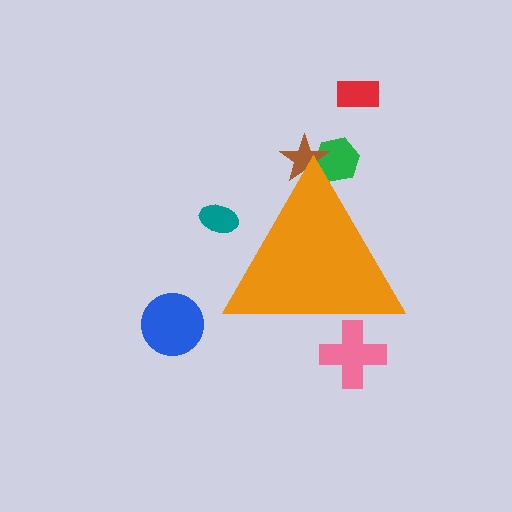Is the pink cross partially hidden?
Yes, the pink cross is partially hidden behind the orange triangle.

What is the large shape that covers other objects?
An orange triangle.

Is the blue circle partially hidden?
No, the blue circle is fully visible.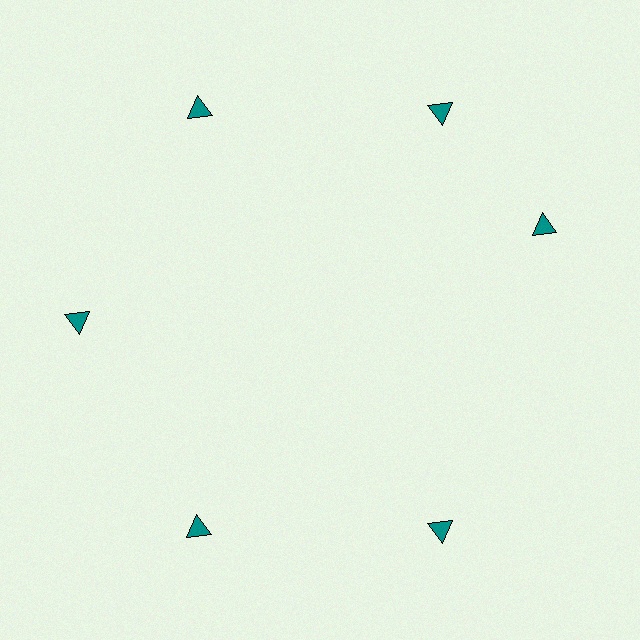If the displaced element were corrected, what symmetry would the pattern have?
It would have 6-fold rotational symmetry — the pattern would map onto itself every 60 degrees.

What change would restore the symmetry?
The symmetry would be restored by rotating it back into even spacing with its neighbors so that all 6 triangles sit at equal angles and equal distance from the center.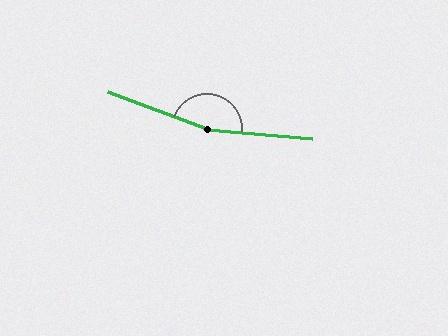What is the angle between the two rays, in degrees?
Approximately 165 degrees.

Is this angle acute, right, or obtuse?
It is obtuse.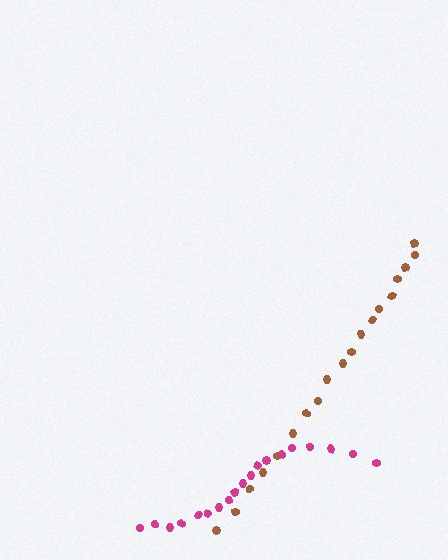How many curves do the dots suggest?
There are 2 distinct paths.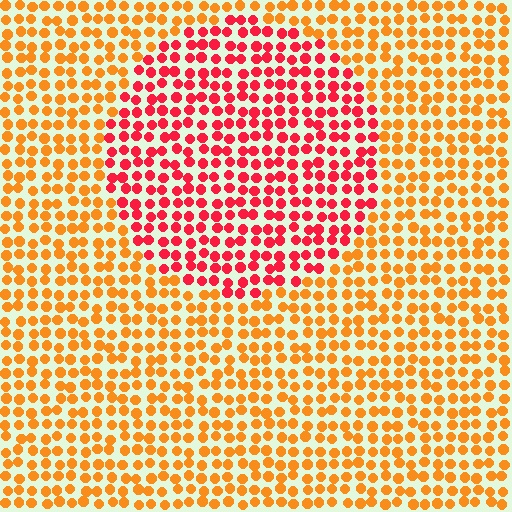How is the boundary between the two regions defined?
The boundary is defined purely by a slight shift in hue (about 41 degrees). Spacing, size, and orientation are identical on both sides.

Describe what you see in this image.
The image is filled with small orange elements in a uniform arrangement. A circle-shaped region is visible where the elements are tinted to a slightly different hue, forming a subtle color boundary.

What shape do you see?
I see a circle.